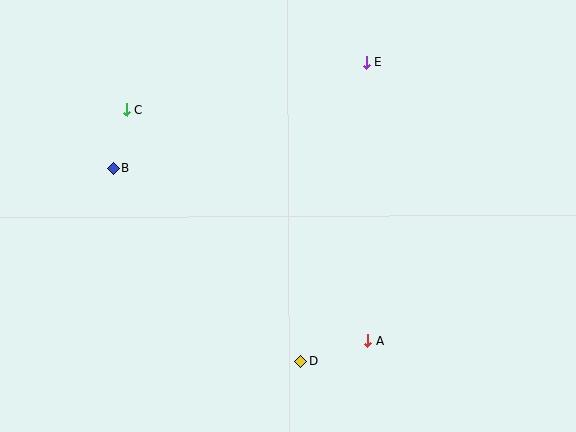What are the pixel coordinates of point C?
Point C is at (127, 109).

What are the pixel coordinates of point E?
Point E is at (366, 62).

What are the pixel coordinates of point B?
Point B is at (113, 168).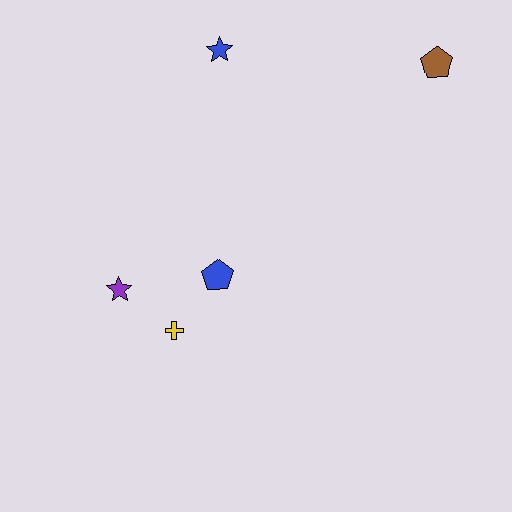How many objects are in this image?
There are 5 objects.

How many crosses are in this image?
There is 1 cross.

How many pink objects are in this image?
There are no pink objects.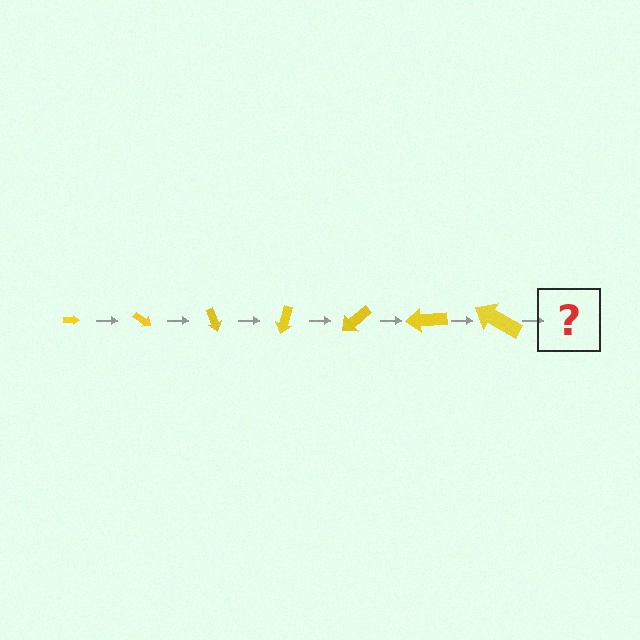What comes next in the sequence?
The next element should be an arrow, larger than the previous one and rotated 245 degrees from the start.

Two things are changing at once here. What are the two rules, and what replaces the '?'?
The two rules are that the arrow grows larger each step and it rotates 35 degrees each step. The '?' should be an arrow, larger than the previous one and rotated 245 degrees from the start.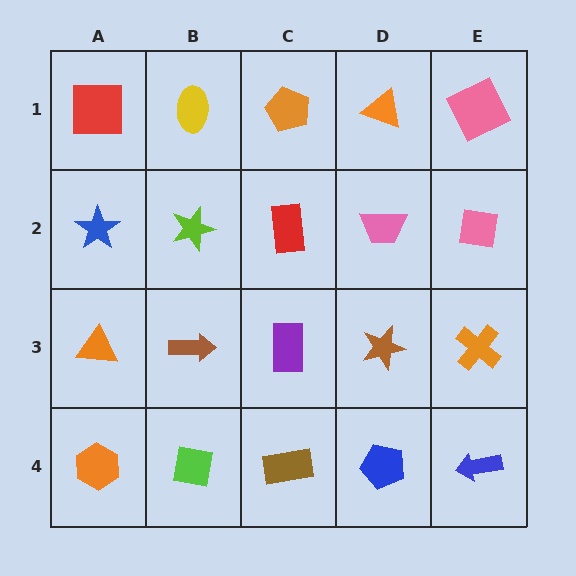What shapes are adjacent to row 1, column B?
A lime star (row 2, column B), a red square (row 1, column A), an orange pentagon (row 1, column C).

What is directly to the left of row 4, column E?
A blue pentagon.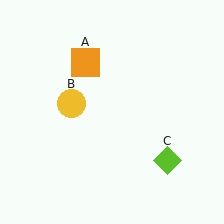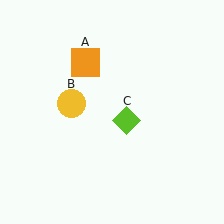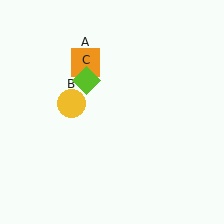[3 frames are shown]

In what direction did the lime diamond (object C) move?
The lime diamond (object C) moved up and to the left.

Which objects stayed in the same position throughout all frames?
Orange square (object A) and yellow circle (object B) remained stationary.